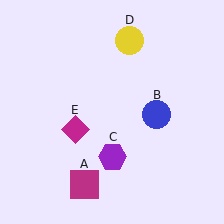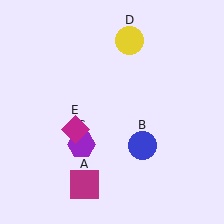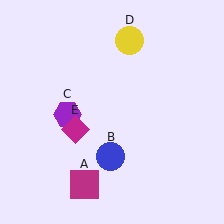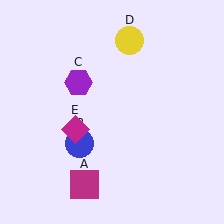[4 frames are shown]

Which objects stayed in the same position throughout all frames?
Magenta square (object A) and yellow circle (object D) and magenta diamond (object E) remained stationary.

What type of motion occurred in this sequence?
The blue circle (object B), purple hexagon (object C) rotated clockwise around the center of the scene.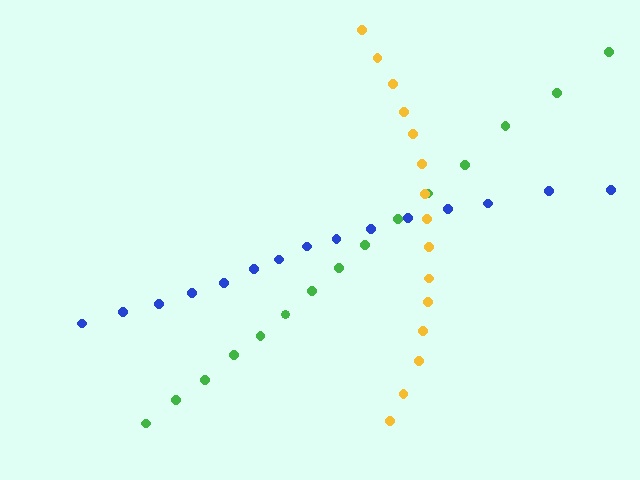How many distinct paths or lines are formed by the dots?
There are 3 distinct paths.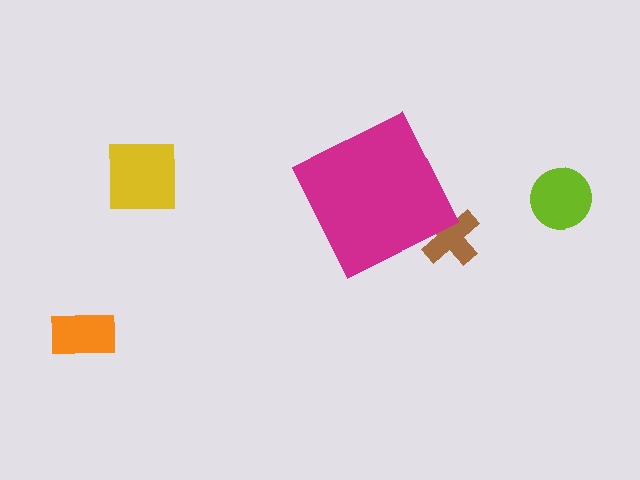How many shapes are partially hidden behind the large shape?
1 shape is partially hidden.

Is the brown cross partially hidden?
Yes, the brown cross is partially hidden behind the magenta diamond.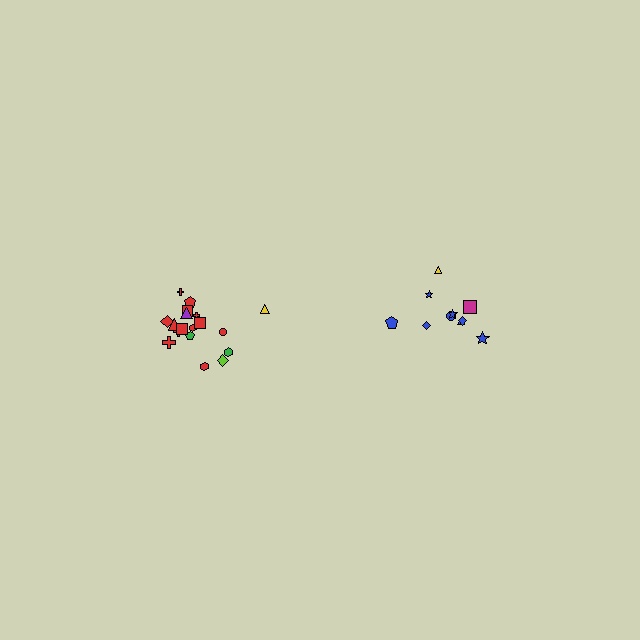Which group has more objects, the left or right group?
The left group.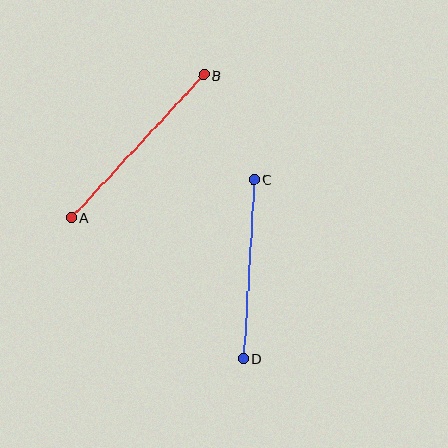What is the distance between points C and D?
The distance is approximately 180 pixels.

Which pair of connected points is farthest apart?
Points A and B are farthest apart.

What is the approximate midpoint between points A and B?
The midpoint is at approximately (138, 146) pixels.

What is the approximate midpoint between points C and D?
The midpoint is at approximately (249, 269) pixels.